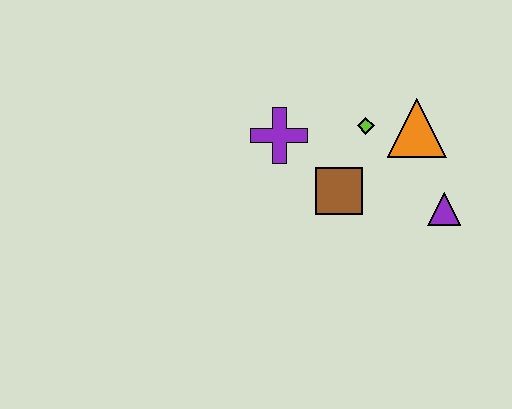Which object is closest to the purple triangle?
The orange triangle is closest to the purple triangle.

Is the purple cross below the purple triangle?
No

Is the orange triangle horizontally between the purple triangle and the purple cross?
Yes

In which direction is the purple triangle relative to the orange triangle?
The purple triangle is below the orange triangle.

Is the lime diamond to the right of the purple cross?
Yes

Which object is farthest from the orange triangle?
The purple cross is farthest from the orange triangle.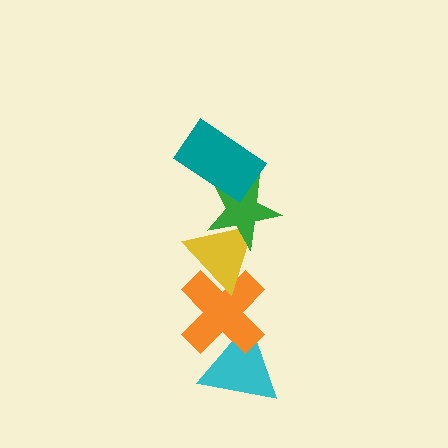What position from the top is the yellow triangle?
The yellow triangle is 3rd from the top.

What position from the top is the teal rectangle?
The teal rectangle is 1st from the top.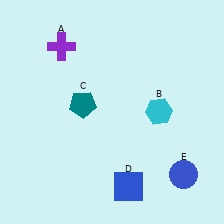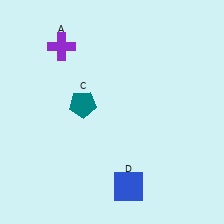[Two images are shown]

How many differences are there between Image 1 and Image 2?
There are 2 differences between the two images.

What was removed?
The blue circle (E), the cyan hexagon (B) were removed in Image 2.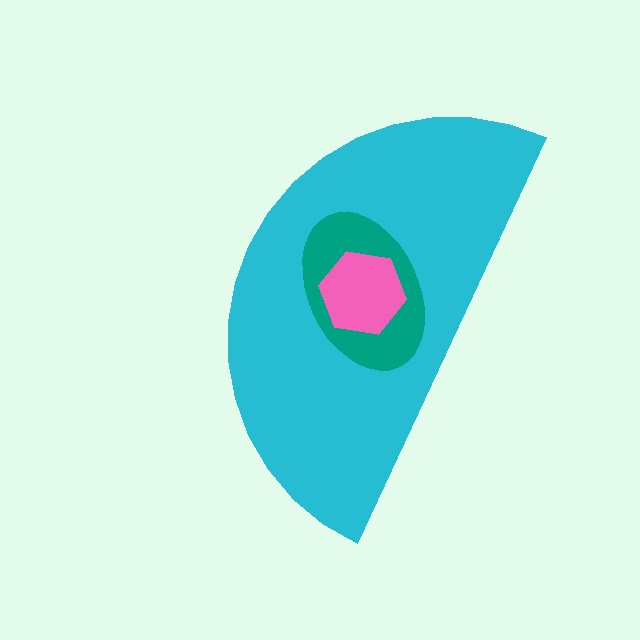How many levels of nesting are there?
3.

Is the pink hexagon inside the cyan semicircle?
Yes.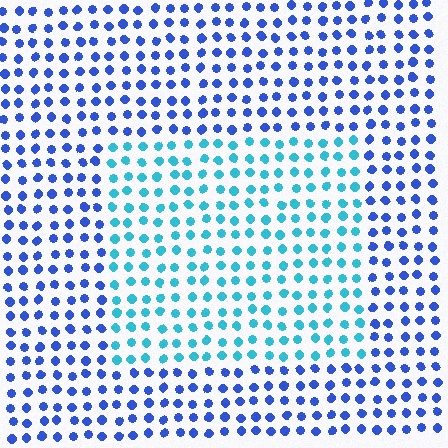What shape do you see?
I see a rectangle.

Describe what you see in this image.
The image is filled with small blue elements in a uniform arrangement. A rectangle-shaped region is visible where the elements are tinted to a slightly different hue, forming a subtle color boundary.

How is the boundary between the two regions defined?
The boundary is defined purely by a slight shift in hue (about 40 degrees). Spacing, size, and orientation are identical on both sides.